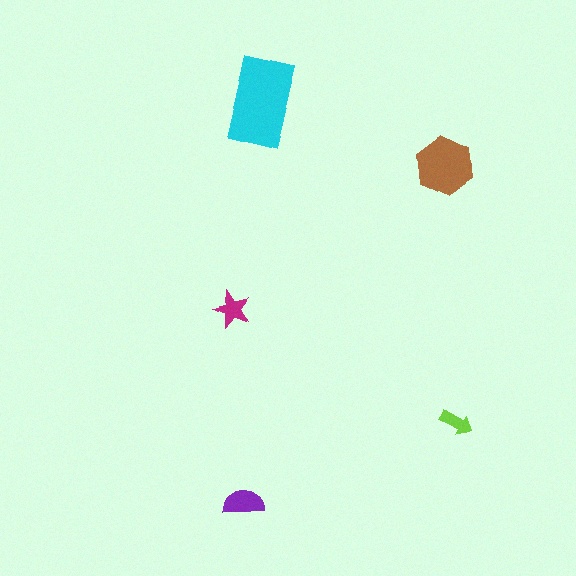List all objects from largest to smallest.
The cyan rectangle, the brown hexagon, the purple semicircle, the magenta star, the lime arrow.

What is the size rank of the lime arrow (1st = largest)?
5th.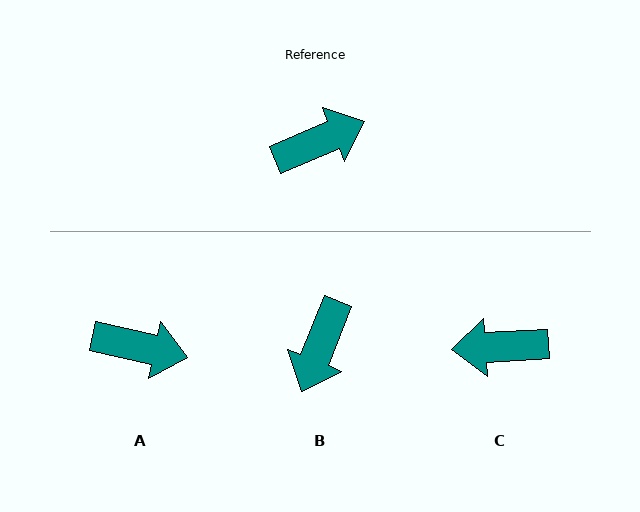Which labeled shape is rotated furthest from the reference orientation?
C, about 161 degrees away.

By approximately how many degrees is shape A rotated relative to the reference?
Approximately 35 degrees clockwise.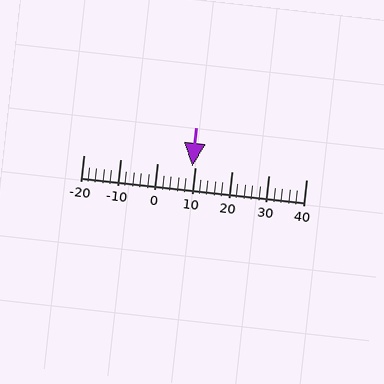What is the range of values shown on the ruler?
The ruler shows values from -20 to 40.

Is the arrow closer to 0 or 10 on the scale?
The arrow is closer to 10.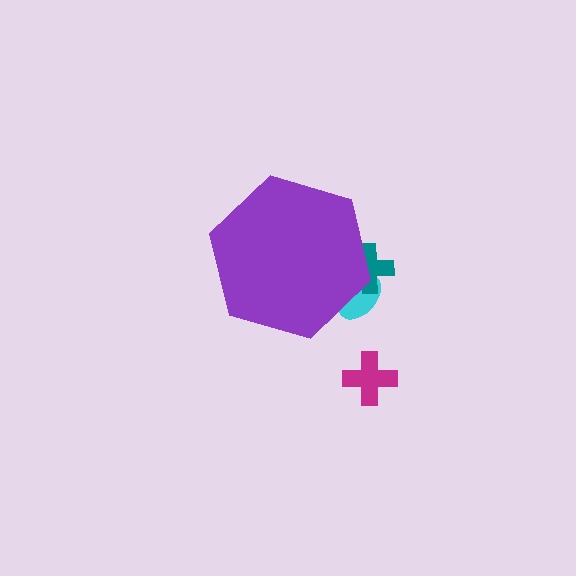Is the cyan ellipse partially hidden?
Yes, the cyan ellipse is partially hidden behind the purple hexagon.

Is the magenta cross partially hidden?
No, the magenta cross is fully visible.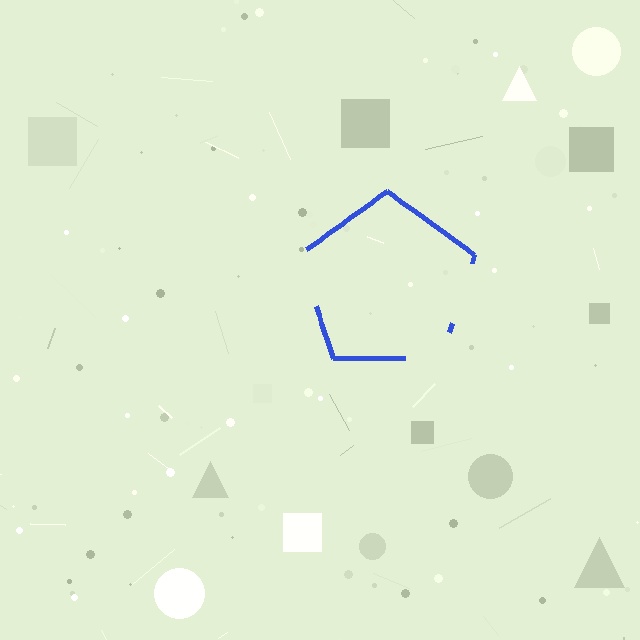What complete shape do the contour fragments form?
The contour fragments form a pentagon.